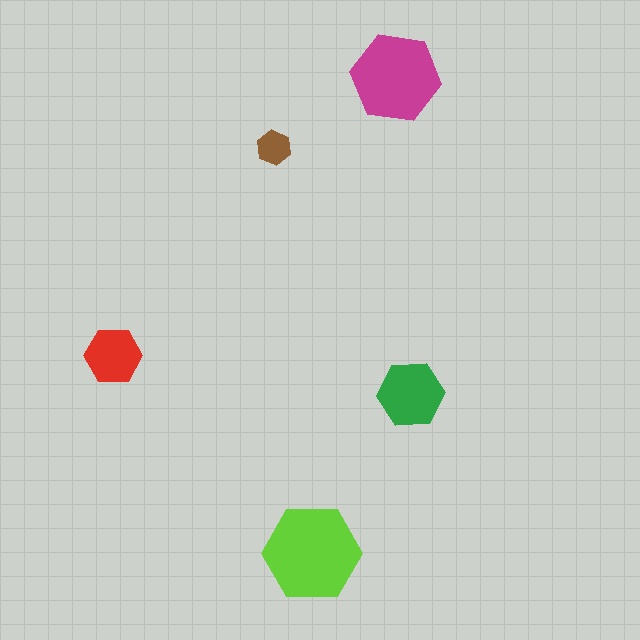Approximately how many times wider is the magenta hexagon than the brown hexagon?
About 2.5 times wider.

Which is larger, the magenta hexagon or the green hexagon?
The magenta one.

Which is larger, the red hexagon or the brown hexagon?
The red one.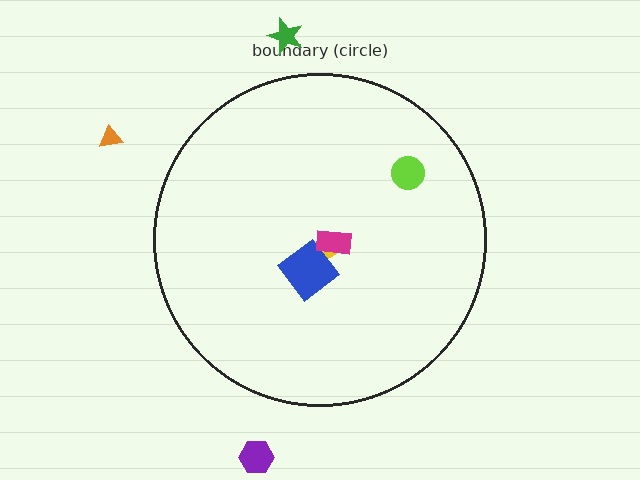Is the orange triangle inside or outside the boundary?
Outside.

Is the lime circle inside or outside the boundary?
Inside.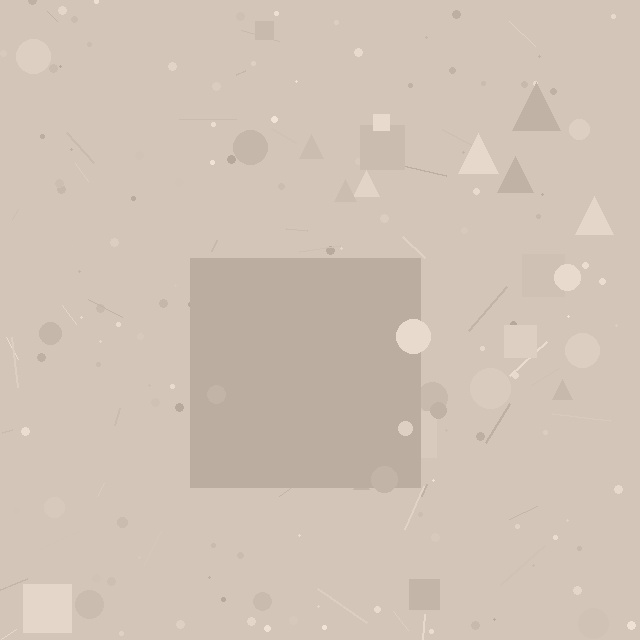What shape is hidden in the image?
A square is hidden in the image.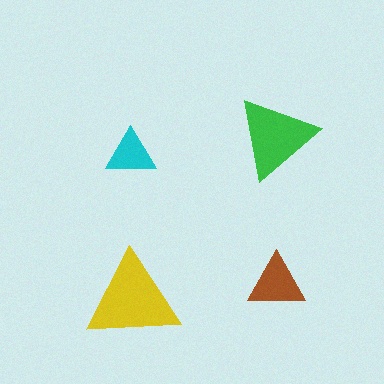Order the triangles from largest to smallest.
the yellow one, the green one, the brown one, the cyan one.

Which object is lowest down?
The yellow triangle is bottommost.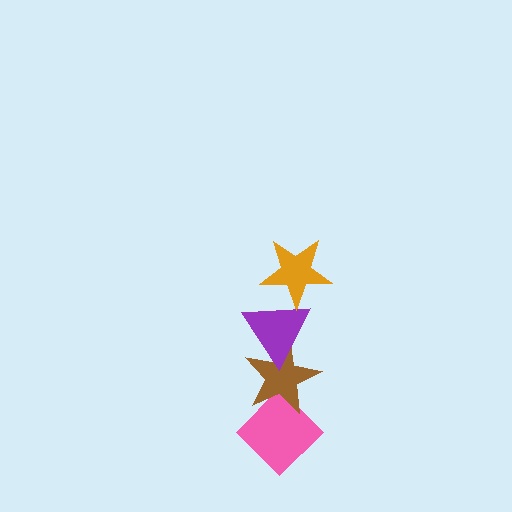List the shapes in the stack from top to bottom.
From top to bottom: the orange star, the purple triangle, the brown star, the pink diamond.